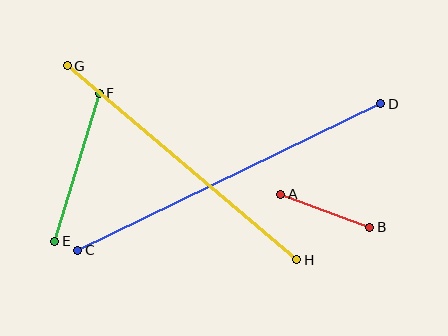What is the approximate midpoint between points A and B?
The midpoint is at approximately (325, 211) pixels.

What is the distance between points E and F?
The distance is approximately 154 pixels.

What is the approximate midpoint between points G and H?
The midpoint is at approximately (182, 163) pixels.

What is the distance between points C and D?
The distance is approximately 337 pixels.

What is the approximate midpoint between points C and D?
The midpoint is at approximately (229, 177) pixels.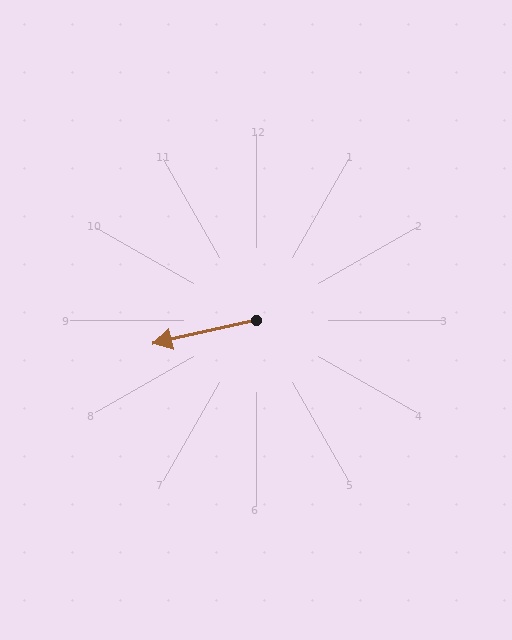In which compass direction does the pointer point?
West.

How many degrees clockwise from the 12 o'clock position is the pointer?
Approximately 257 degrees.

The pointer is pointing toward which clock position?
Roughly 9 o'clock.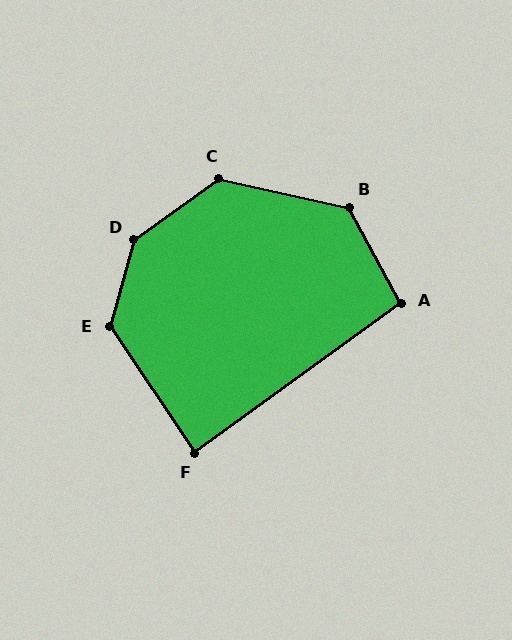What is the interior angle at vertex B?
Approximately 131 degrees (obtuse).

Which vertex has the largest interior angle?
D, at approximately 141 degrees.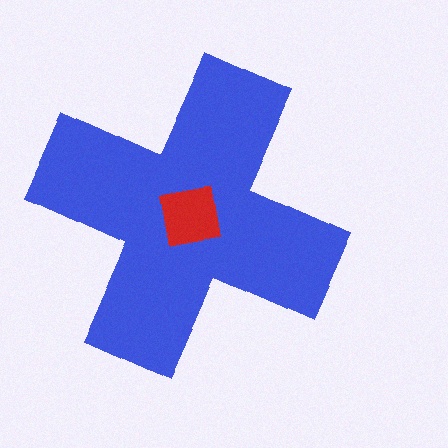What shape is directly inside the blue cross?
The red square.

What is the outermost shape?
The blue cross.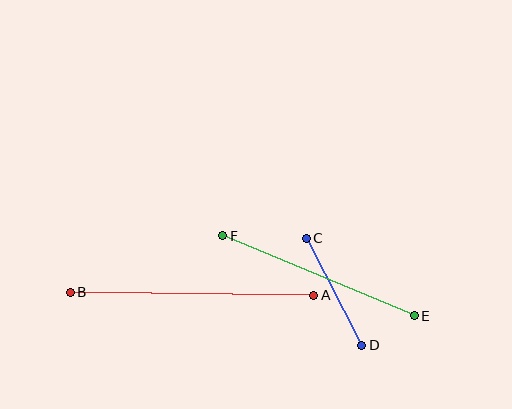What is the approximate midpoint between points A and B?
The midpoint is at approximately (192, 294) pixels.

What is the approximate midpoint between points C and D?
The midpoint is at approximately (334, 292) pixels.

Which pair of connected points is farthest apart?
Points A and B are farthest apart.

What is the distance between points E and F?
The distance is approximately 208 pixels.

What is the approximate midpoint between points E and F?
The midpoint is at approximately (318, 276) pixels.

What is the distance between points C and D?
The distance is approximately 121 pixels.